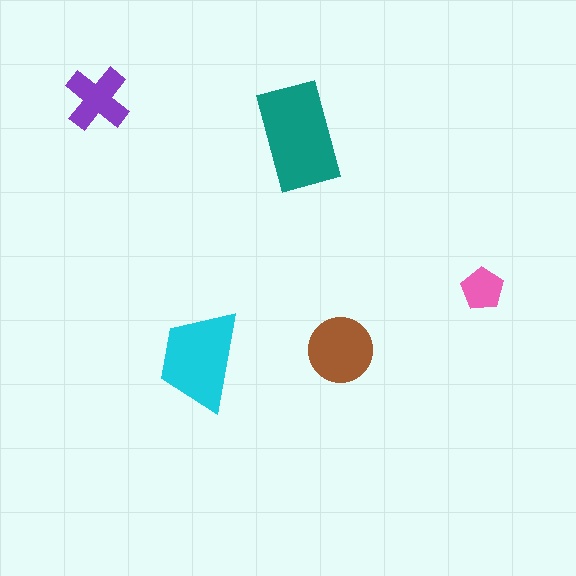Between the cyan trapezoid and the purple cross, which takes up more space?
The cyan trapezoid.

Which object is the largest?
The teal rectangle.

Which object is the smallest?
The pink pentagon.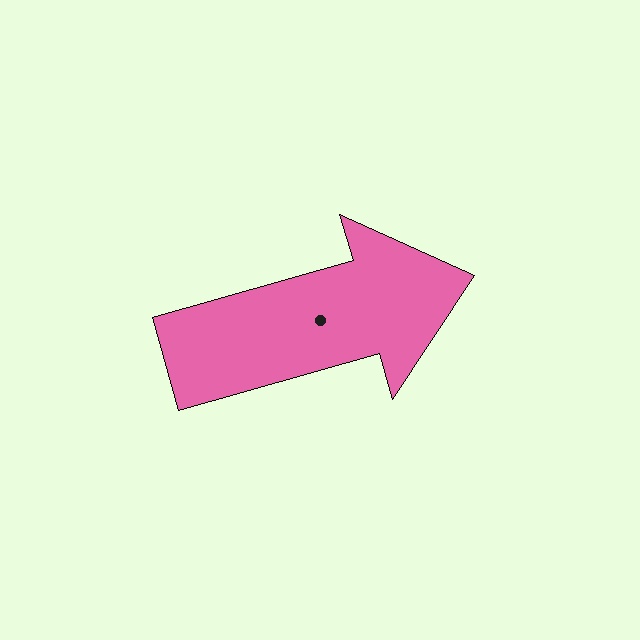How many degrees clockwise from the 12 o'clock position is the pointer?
Approximately 74 degrees.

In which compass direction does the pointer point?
East.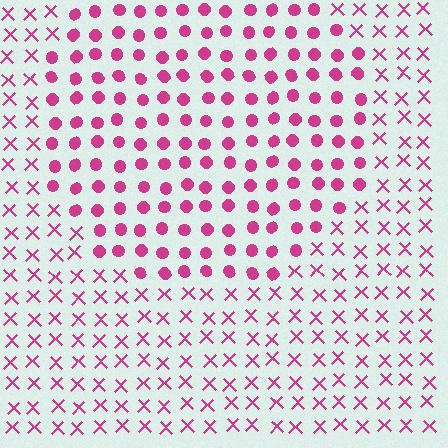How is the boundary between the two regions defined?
The boundary is defined by a change in element shape: circles inside vs. X marks outside. All elements share the same color and spacing.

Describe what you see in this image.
The image is filled with small magenta elements arranged in a uniform grid. A circle-shaped region contains circles, while the surrounding area contains X marks. The boundary is defined purely by the change in element shape.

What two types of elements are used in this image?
The image uses circles inside the circle region and X marks outside it.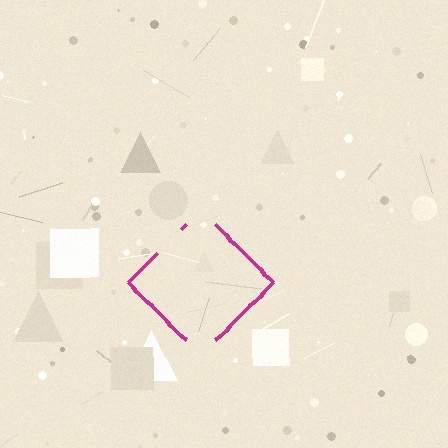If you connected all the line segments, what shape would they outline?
They would outline a diamond.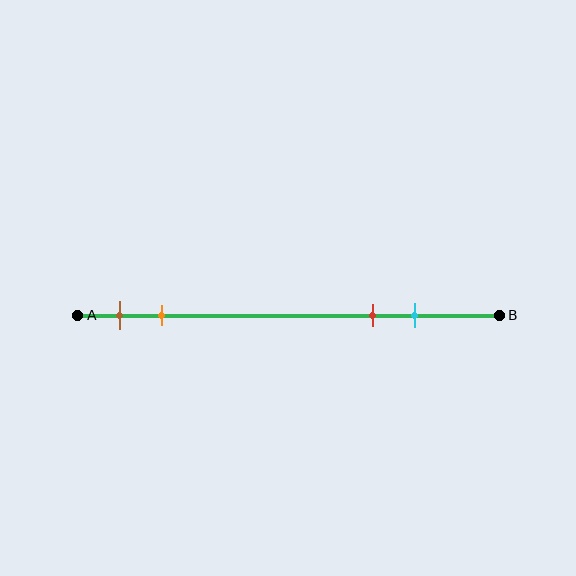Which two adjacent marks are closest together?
The brown and orange marks are the closest adjacent pair.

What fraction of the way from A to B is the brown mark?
The brown mark is approximately 10% (0.1) of the way from A to B.